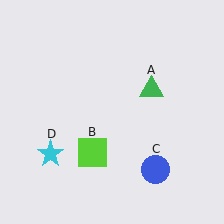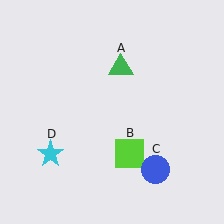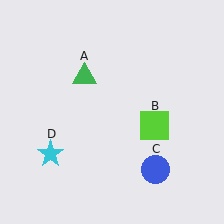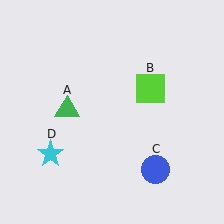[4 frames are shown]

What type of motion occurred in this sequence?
The green triangle (object A), lime square (object B) rotated counterclockwise around the center of the scene.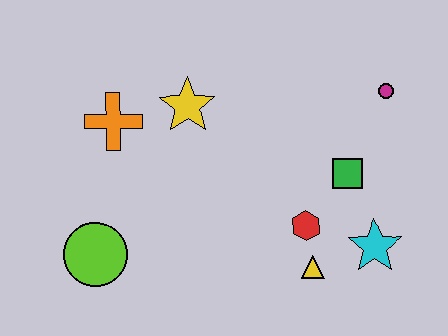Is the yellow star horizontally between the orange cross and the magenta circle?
Yes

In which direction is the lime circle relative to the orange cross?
The lime circle is below the orange cross.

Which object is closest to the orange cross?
The yellow star is closest to the orange cross.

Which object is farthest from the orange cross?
The cyan star is farthest from the orange cross.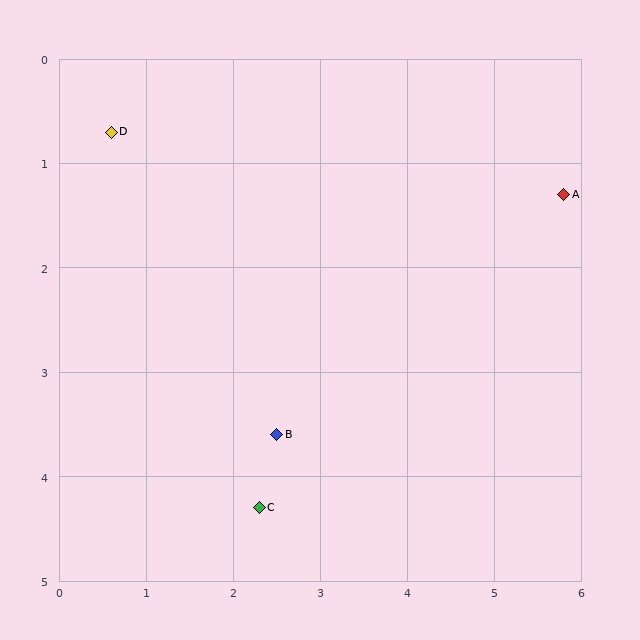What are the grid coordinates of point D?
Point D is at approximately (0.6, 0.7).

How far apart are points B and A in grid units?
Points B and A are about 4.0 grid units apart.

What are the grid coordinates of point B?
Point B is at approximately (2.5, 3.6).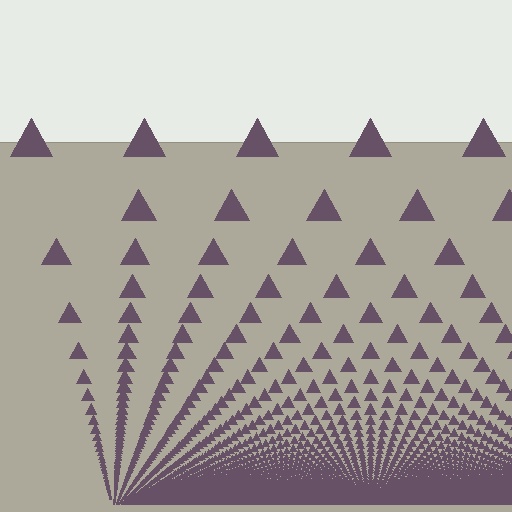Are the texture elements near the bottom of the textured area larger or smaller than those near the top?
Smaller. The gradient is inverted — elements near the bottom are smaller and denser.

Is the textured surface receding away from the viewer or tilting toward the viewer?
The surface appears to tilt toward the viewer. Texture elements get larger and sparser toward the top.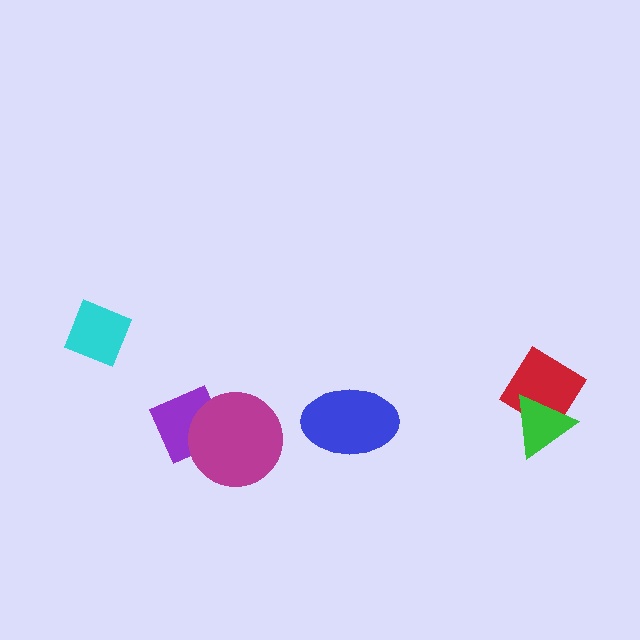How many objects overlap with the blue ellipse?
0 objects overlap with the blue ellipse.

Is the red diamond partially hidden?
Yes, it is partially covered by another shape.